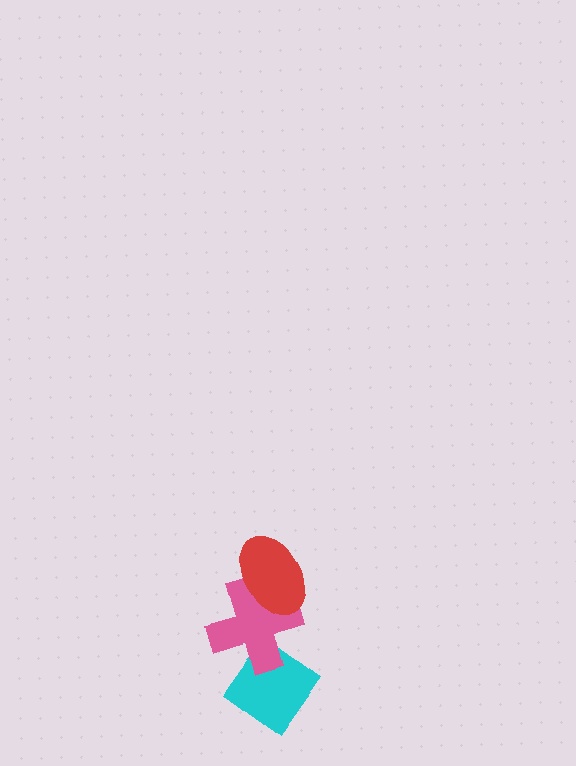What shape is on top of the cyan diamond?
The pink cross is on top of the cyan diamond.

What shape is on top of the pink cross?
The red ellipse is on top of the pink cross.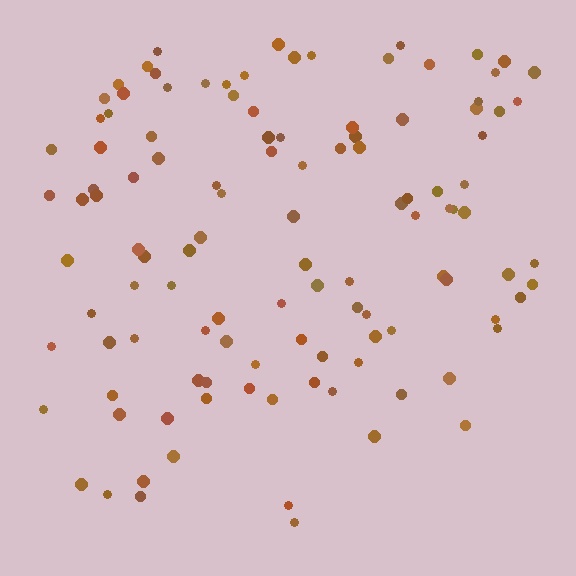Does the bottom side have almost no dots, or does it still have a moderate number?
Still a moderate number, just noticeably fewer than the top.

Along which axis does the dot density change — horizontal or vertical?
Vertical.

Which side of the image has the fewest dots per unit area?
The bottom.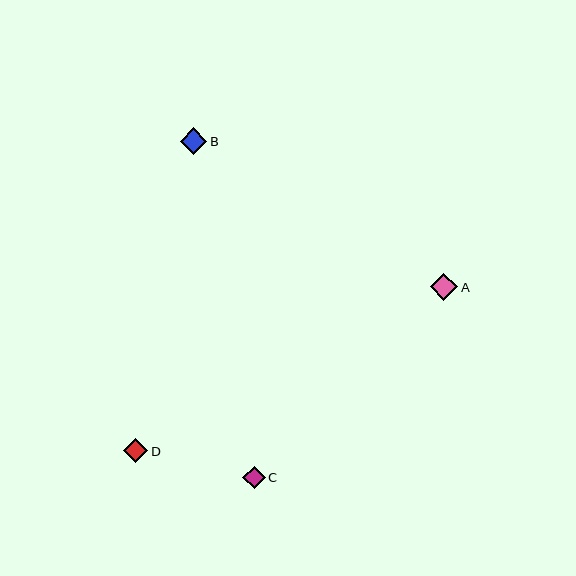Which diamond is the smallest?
Diamond C is the smallest with a size of approximately 22 pixels.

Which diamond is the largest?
Diamond A is the largest with a size of approximately 27 pixels.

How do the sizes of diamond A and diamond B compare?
Diamond A and diamond B are approximately the same size.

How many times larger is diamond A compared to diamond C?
Diamond A is approximately 1.2 times the size of diamond C.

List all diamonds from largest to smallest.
From largest to smallest: A, B, D, C.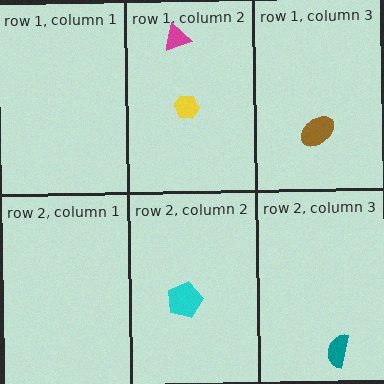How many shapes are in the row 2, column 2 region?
1.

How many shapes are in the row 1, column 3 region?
1.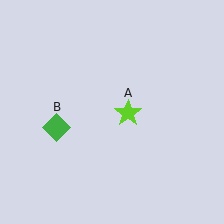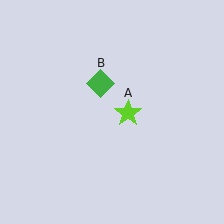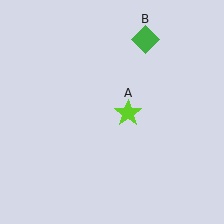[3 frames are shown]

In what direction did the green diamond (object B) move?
The green diamond (object B) moved up and to the right.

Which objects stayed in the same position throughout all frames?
Lime star (object A) remained stationary.